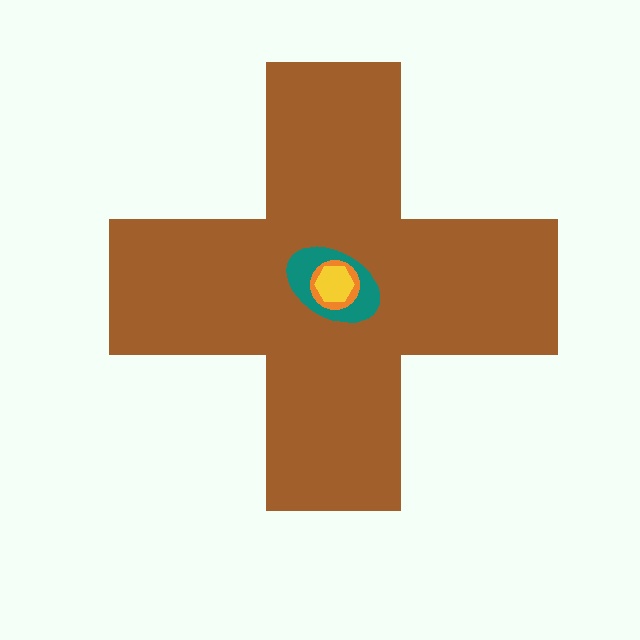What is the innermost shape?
The yellow hexagon.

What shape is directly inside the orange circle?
The yellow hexagon.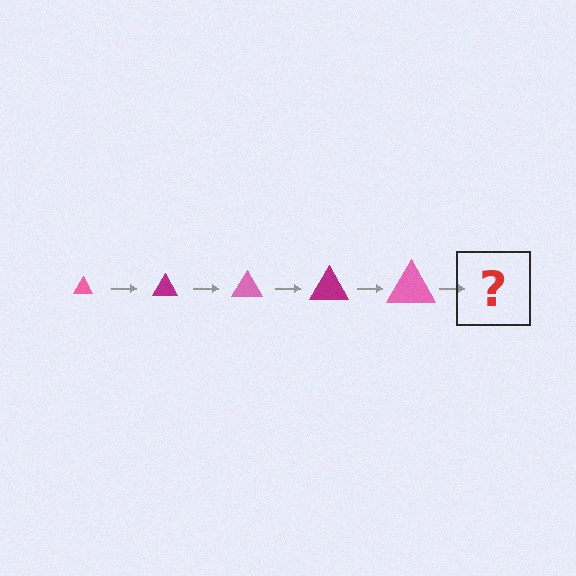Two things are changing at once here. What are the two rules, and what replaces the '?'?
The two rules are that the triangle grows larger each step and the color cycles through pink and magenta. The '?' should be a magenta triangle, larger than the previous one.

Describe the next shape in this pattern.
It should be a magenta triangle, larger than the previous one.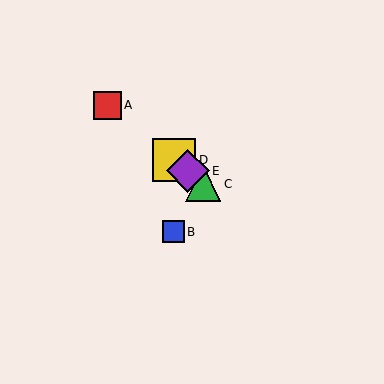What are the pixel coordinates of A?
Object A is at (107, 105).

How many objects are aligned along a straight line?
4 objects (A, C, D, E) are aligned along a straight line.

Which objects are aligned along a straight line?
Objects A, C, D, E are aligned along a straight line.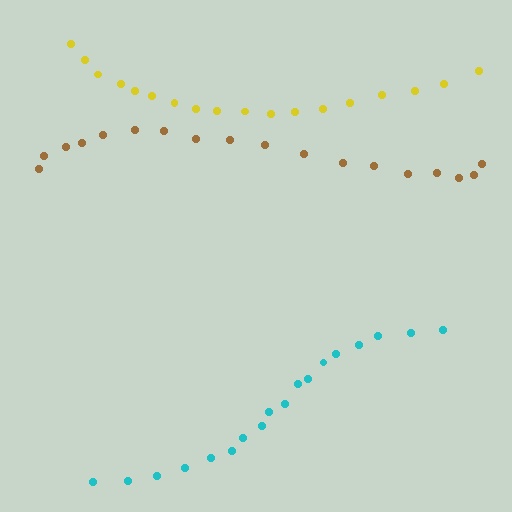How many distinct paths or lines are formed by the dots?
There are 3 distinct paths.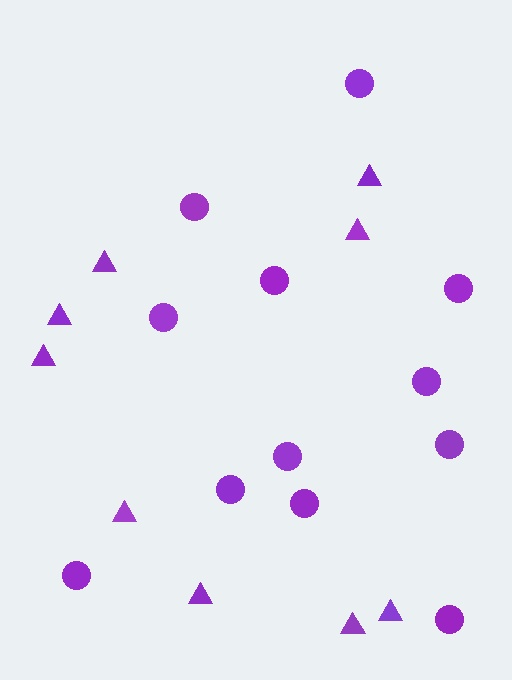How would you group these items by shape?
There are 2 groups: one group of circles (12) and one group of triangles (9).